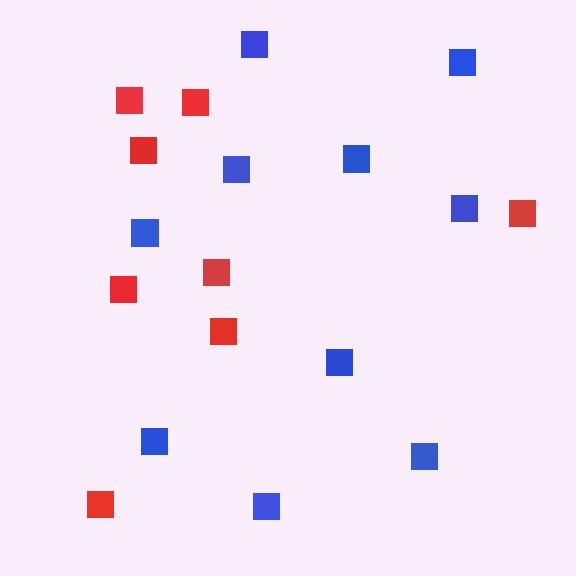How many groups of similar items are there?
There are 2 groups: one group of blue squares (10) and one group of red squares (8).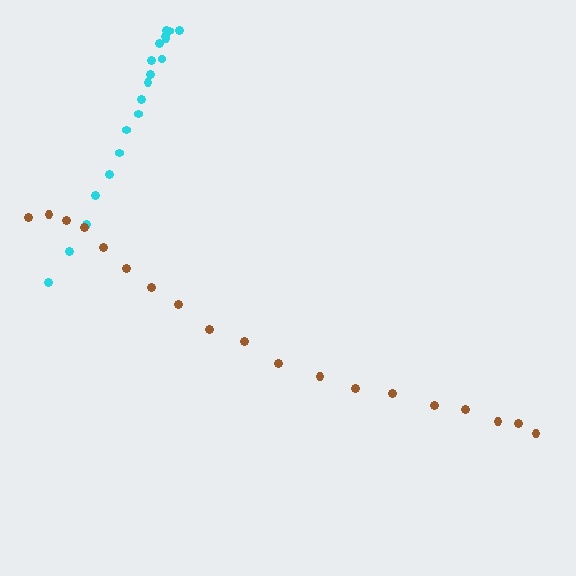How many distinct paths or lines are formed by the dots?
There are 2 distinct paths.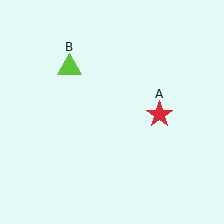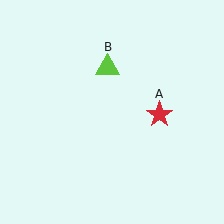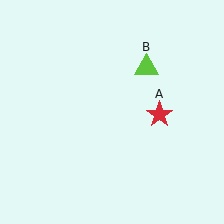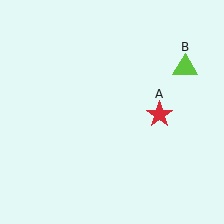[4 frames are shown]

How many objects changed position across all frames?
1 object changed position: lime triangle (object B).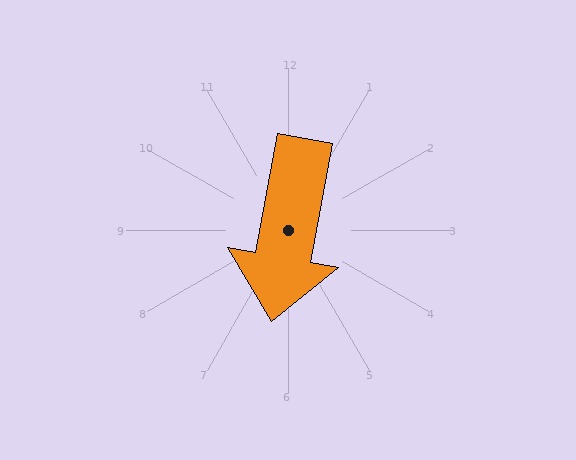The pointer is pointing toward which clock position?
Roughly 6 o'clock.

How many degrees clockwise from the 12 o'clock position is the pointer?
Approximately 190 degrees.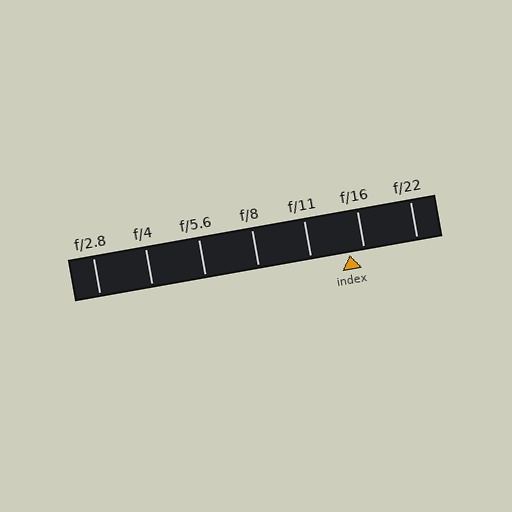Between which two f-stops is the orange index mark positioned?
The index mark is between f/11 and f/16.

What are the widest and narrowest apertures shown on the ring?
The widest aperture shown is f/2.8 and the narrowest is f/22.